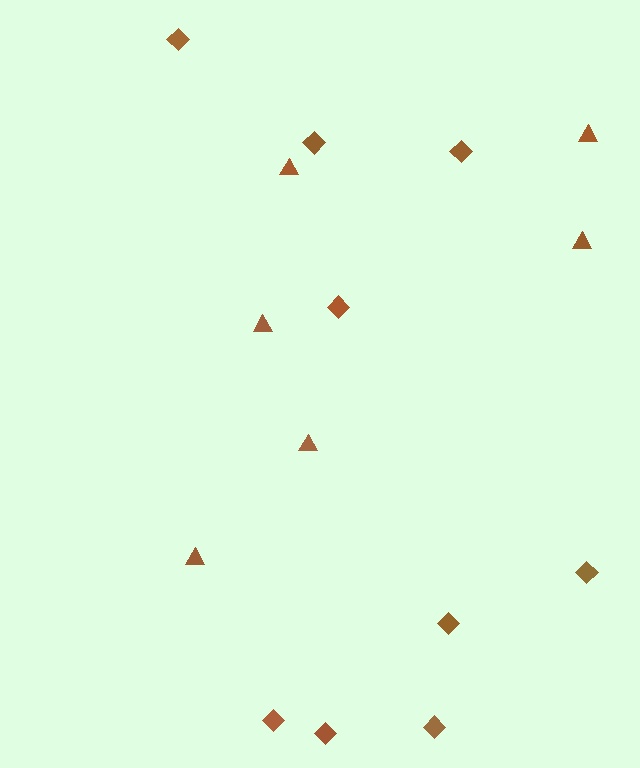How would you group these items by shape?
There are 2 groups: one group of diamonds (9) and one group of triangles (6).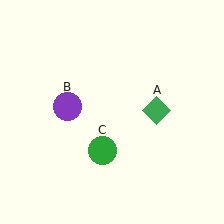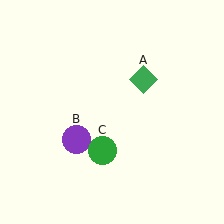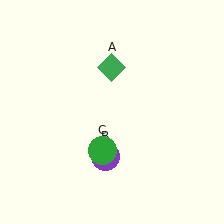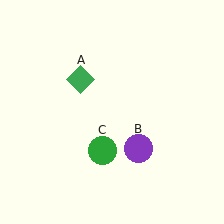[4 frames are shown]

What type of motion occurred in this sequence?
The green diamond (object A), purple circle (object B) rotated counterclockwise around the center of the scene.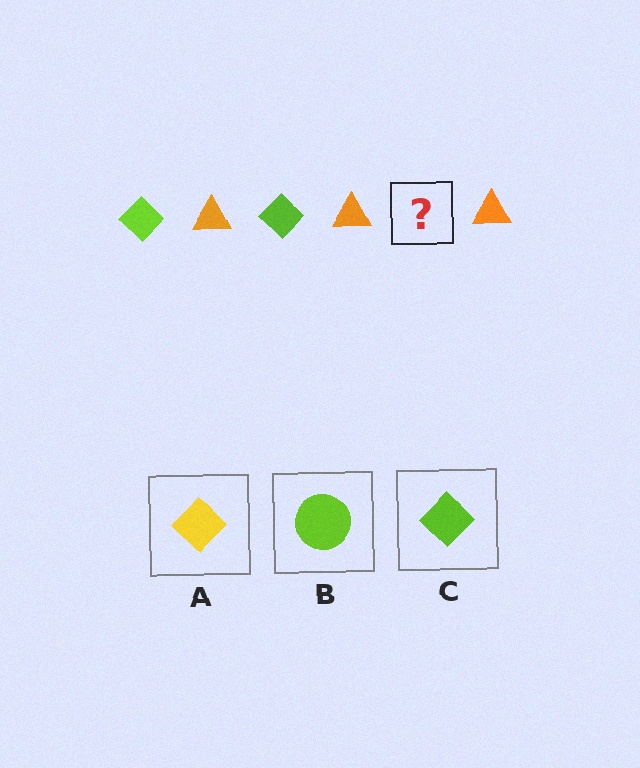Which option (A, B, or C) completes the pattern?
C.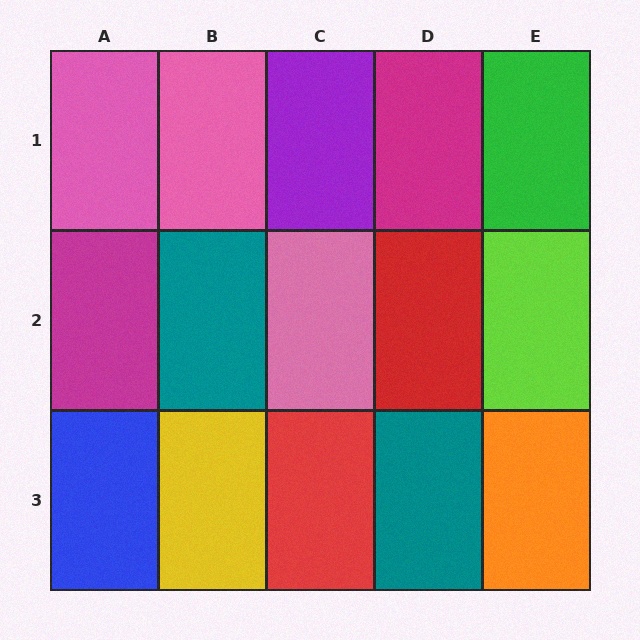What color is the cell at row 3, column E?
Orange.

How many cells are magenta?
2 cells are magenta.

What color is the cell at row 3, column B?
Yellow.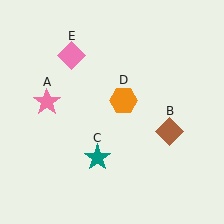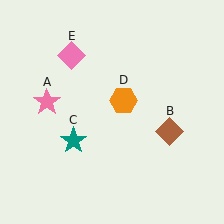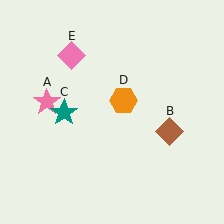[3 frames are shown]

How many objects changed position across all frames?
1 object changed position: teal star (object C).